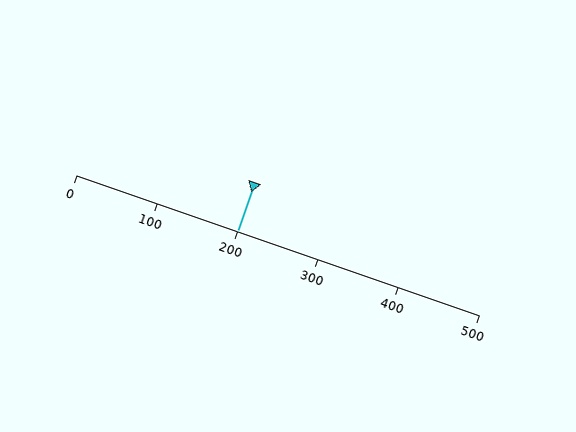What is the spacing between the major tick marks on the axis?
The major ticks are spaced 100 apart.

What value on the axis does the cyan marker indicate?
The marker indicates approximately 200.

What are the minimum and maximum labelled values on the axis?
The axis runs from 0 to 500.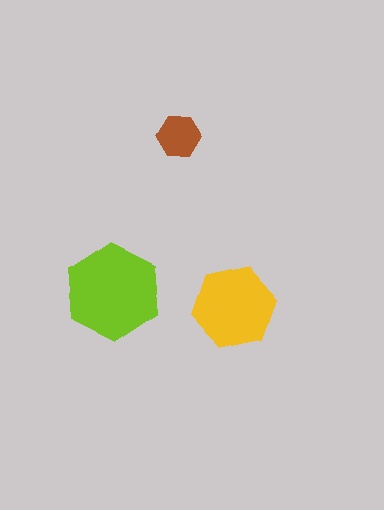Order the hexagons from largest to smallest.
the lime one, the yellow one, the brown one.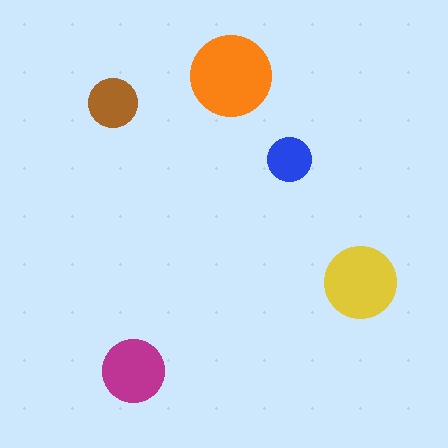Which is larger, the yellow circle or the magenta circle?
The yellow one.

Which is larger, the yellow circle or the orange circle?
The orange one.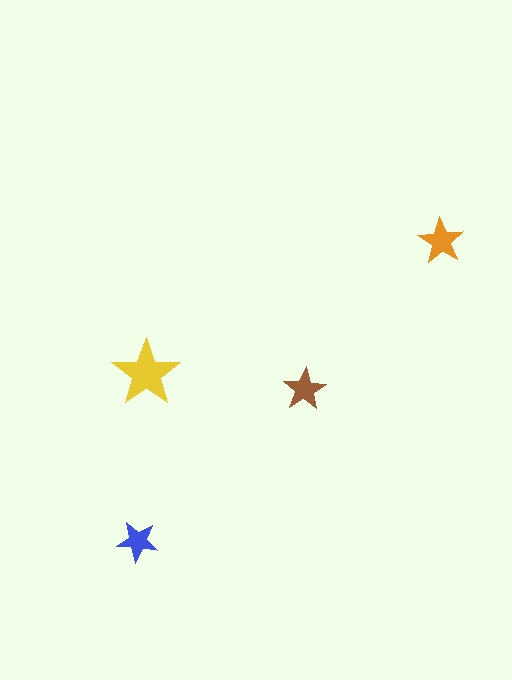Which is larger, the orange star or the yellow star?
The yellow one.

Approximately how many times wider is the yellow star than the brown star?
About 1.5 times wider.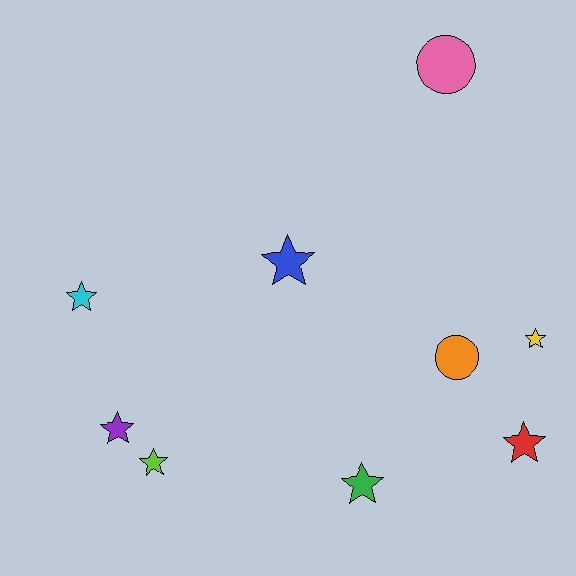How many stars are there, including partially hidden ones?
There are 7 stars.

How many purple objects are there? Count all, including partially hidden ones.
There is 1 purple object.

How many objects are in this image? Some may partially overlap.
There are 9 objects.